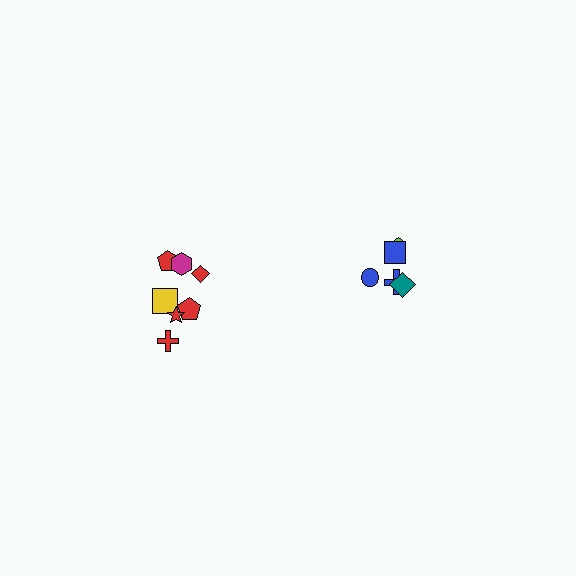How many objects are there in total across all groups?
There are 12 objects.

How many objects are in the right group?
There are 5 objects.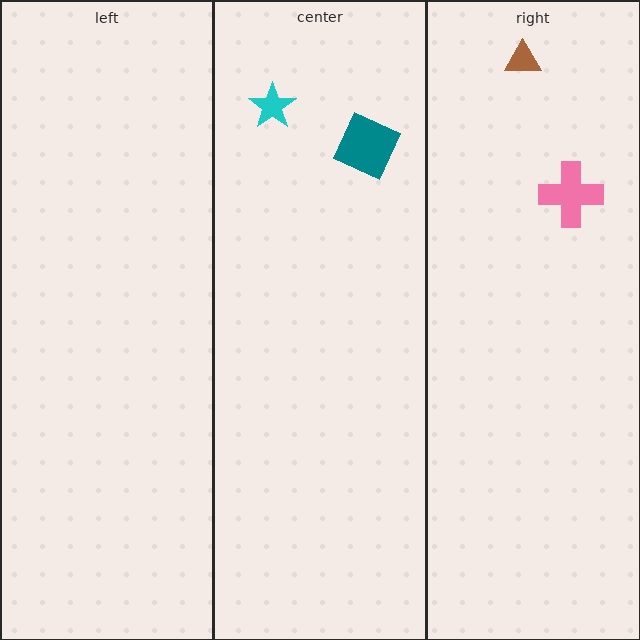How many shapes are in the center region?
2.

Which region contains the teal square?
The center region.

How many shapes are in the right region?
2.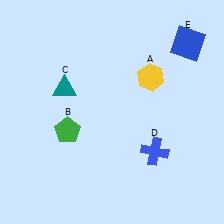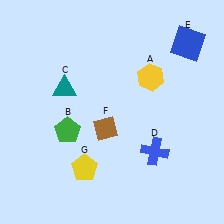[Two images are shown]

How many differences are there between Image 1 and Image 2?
There are 2 differences between the two images.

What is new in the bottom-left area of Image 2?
A brown diamond (F) was added in the bottom-left area of Image 2.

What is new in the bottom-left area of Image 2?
A yellow pentagon (G) was added in the bottom-left area of Image 2.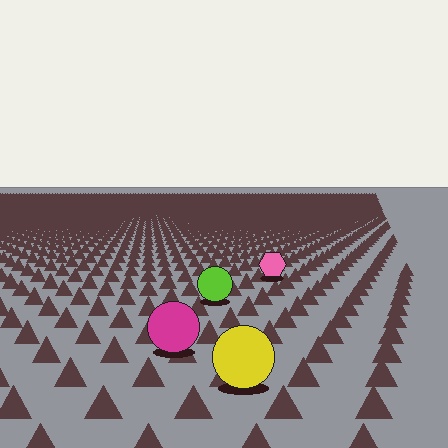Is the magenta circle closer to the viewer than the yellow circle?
No. The yellow circle is closer — you can tell from the texture gradient: the ground texture is coarser near it.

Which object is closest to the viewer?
The yellow circle is closest. The texture marks near it are larger and more spread out.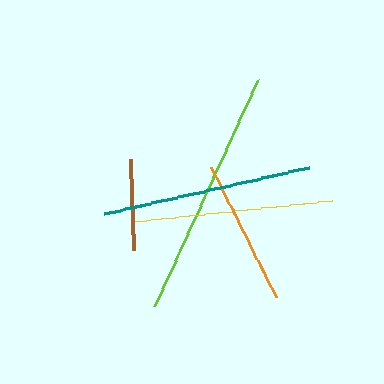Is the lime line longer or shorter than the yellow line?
The lime line is longer than the yellow line.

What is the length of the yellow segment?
The yellow segment is approximately 202 pixels long.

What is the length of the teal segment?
The teal segment is approximately 211 pixels long.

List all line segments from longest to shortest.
From longest to shortest: lime, teal, yellow, orange, brown.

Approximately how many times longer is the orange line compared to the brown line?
The orange line is approximately 1.6 times the length of the brown line.